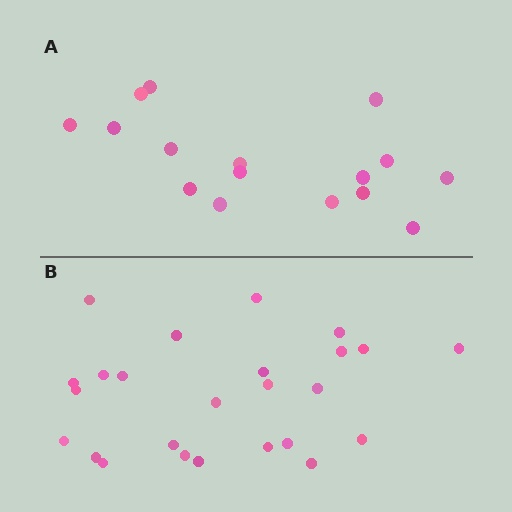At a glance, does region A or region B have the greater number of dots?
Region B (the bottom region) has more dots.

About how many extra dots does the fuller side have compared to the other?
Region B has roughly 8 or so more dots than region A.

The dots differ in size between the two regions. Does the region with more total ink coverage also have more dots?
No. Region A has more total ink coverage because its dots are larger, but region B actually contains more individual dots. Total area can be misleading — the number of items is what matters here.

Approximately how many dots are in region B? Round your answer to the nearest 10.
About 20 dots. (The exact count is 25, which rounds to 20.)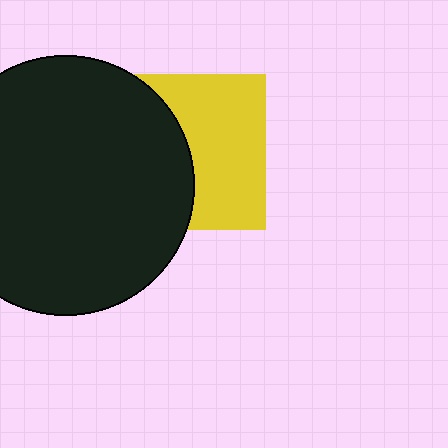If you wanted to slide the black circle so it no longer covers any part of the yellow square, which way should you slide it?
Slide it left — that is the most direct way to separate the two shapes.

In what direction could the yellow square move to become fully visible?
The yellow square could move right. That would shift it out from behind the black circle entirely.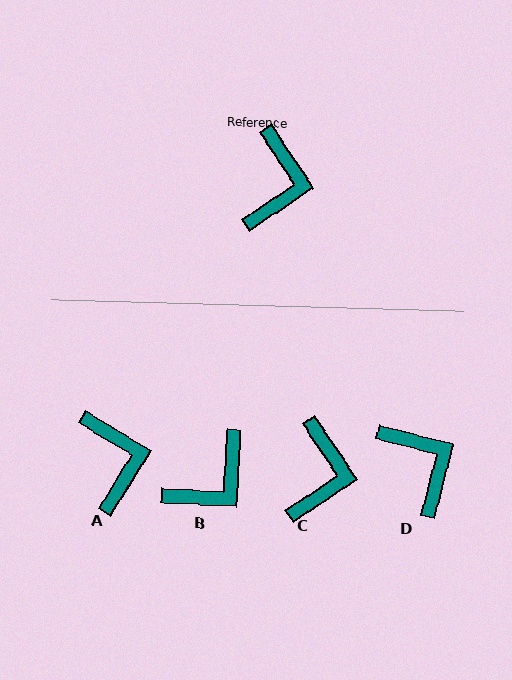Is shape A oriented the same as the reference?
No, it is off by about 25 degrees.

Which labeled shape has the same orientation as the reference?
C.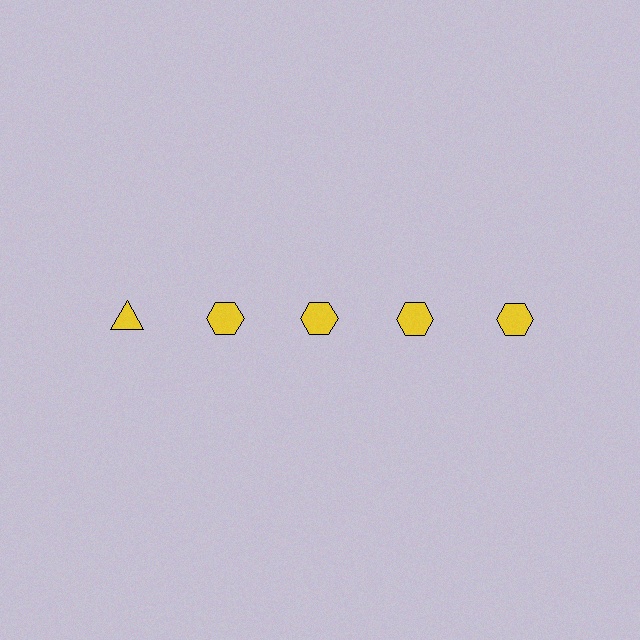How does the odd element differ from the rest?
It has a different shape: triangle instead of hexagon.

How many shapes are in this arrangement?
There are 5 shapes arranged in a grid pattern.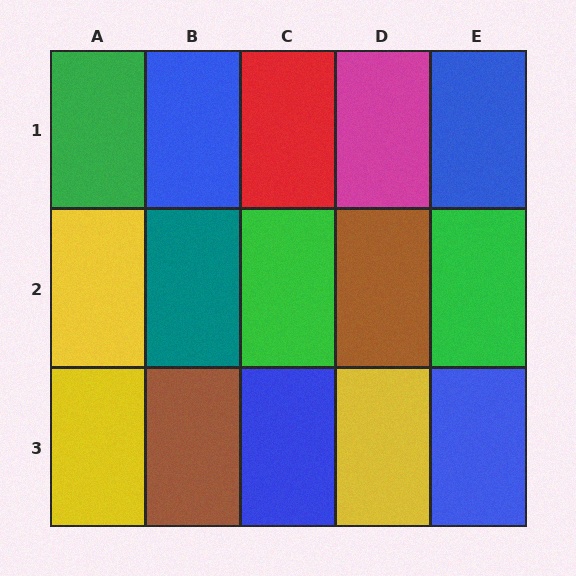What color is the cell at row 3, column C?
Blue.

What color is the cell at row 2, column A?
Yellow.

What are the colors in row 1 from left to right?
Green, blue, red, magenta, blue.